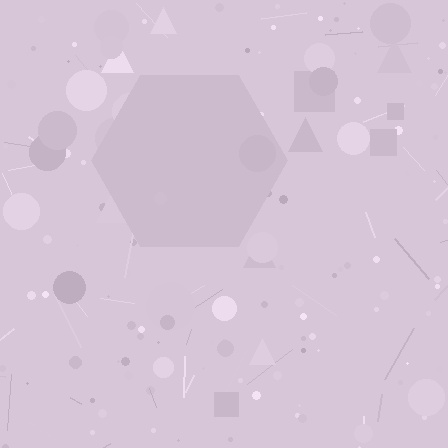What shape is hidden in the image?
A hexagon is hidden in the image.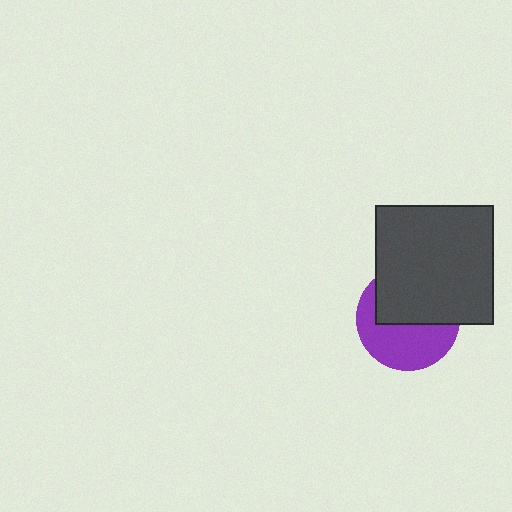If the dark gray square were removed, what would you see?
You would see the complete purple circle.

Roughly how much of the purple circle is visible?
About half of it is visible (roughly 50%).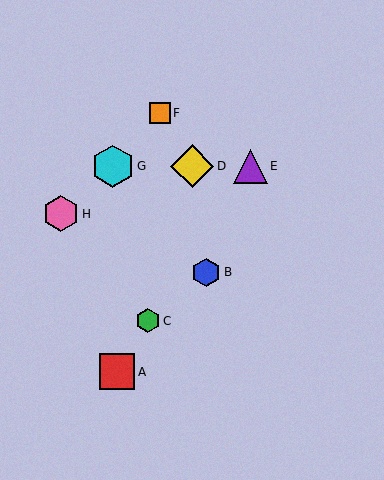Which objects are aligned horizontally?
Objects D, E, G are aligned horizontally.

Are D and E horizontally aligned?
Yes, both are at y≈166.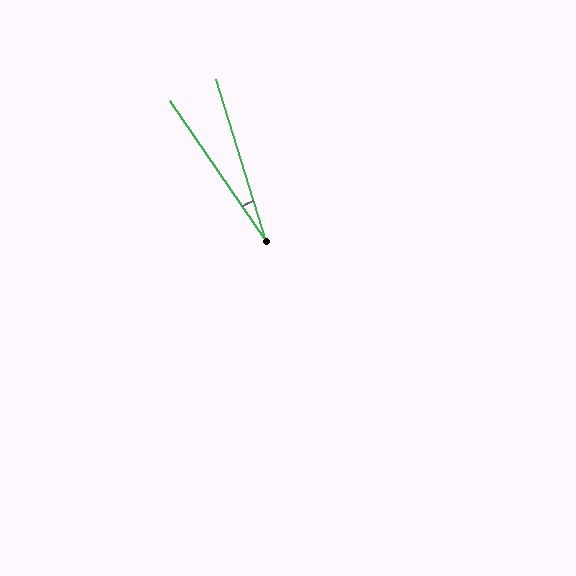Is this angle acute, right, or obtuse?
It is acute.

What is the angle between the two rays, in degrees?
Approximately 17 degrees.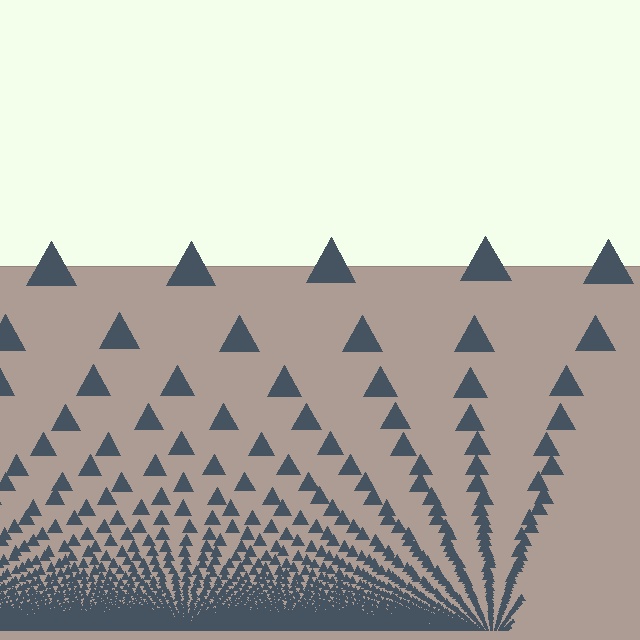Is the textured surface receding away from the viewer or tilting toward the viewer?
The surface appears to tilt toward the viewer. Texture elements get larger and sparser toward the top.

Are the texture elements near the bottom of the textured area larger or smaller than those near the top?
Smaller. The gradient is inverted — elements near the bottom are smaller and denser.